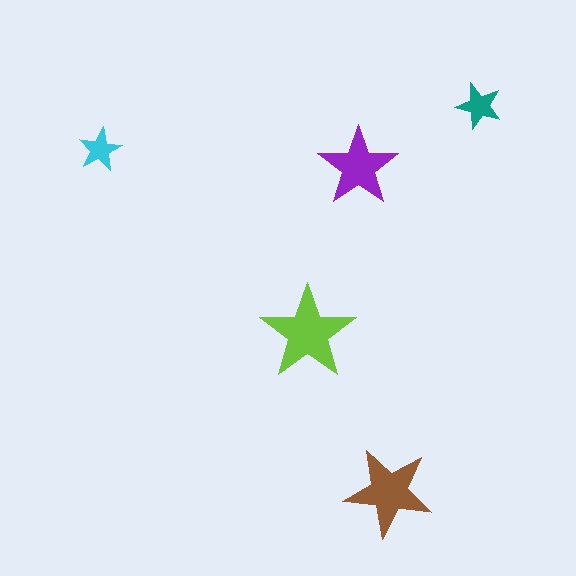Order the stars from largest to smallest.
the lime one, the brown one, the purple one, the teal one, the cyan one.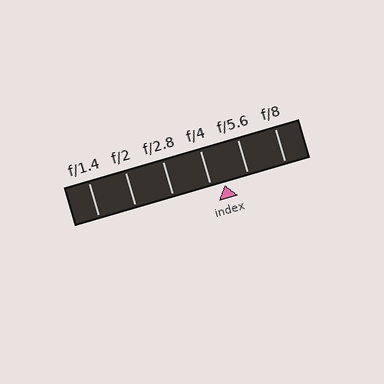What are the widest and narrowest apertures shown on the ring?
The widest aperture shown is f/1.4 and the narrowest is f/8.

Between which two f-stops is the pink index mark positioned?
The index mark is between f/4 and f/5.6.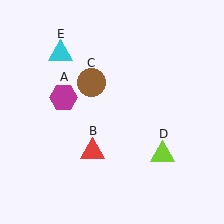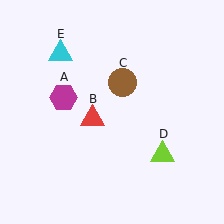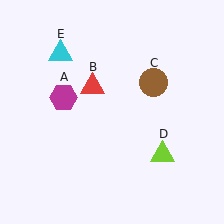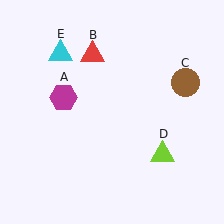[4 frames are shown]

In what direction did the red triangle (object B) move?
The red triangle (object B) moved up.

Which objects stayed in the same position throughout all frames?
Magenta hexagon (object A) and lime triangle (object D) and cyan triangle (object E) remained stationary.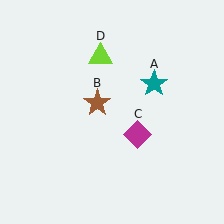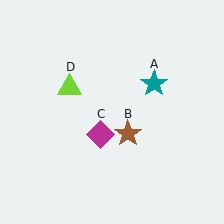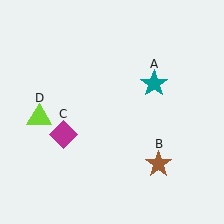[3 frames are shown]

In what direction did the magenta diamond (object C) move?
The magenta diamond (object C) moved left.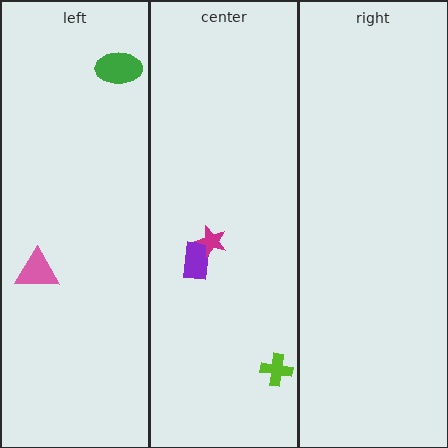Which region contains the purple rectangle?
The center region.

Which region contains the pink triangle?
The left region.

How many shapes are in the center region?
3.